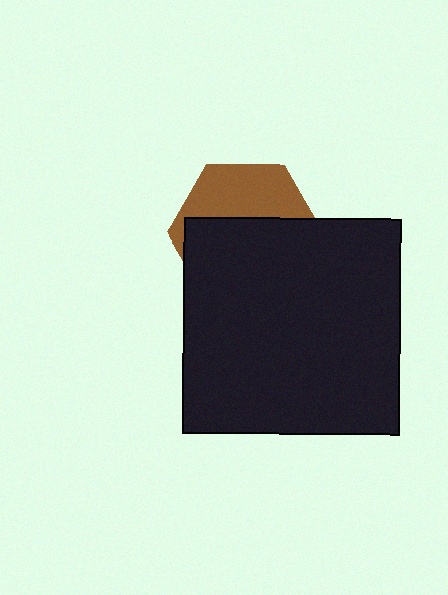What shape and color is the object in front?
The object in front is a black square.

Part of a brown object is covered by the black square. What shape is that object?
It is a hexagon.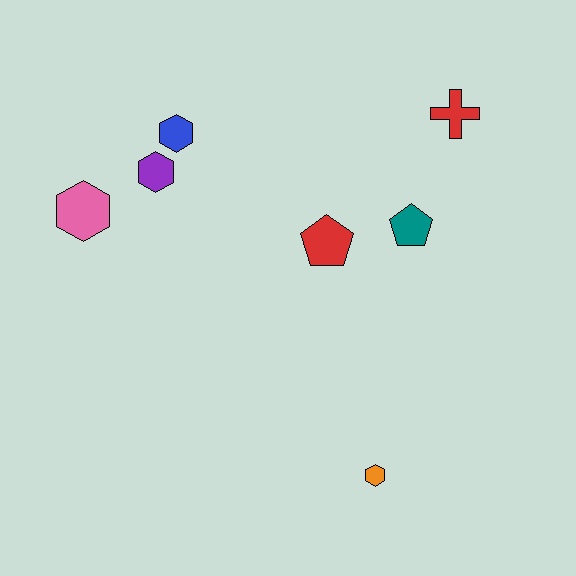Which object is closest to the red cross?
The teal pentagon is closest to the red cross.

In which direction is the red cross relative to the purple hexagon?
The red cross is to the right of the purple hexagon.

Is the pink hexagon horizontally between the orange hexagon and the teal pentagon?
No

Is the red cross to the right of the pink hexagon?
Yes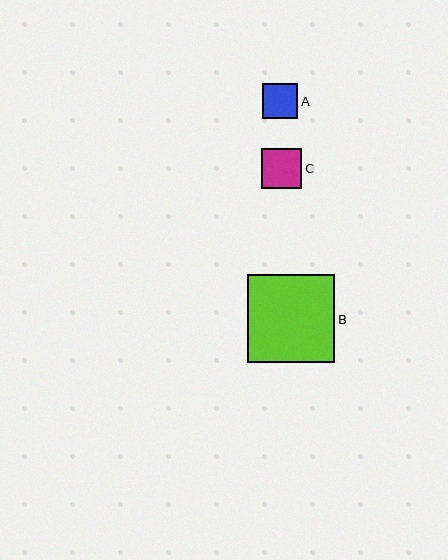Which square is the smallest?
Square A is the smallest with a size of approximately 35 pixels.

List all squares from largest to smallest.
From largest to smallest: B, C, A.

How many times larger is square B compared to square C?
Square B is approximately 2.2 times the size of square C.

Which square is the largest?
Square B is the largest with a size of approximately 87 pixels.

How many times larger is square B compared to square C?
Square B is approximately 2.2 times the size of square C.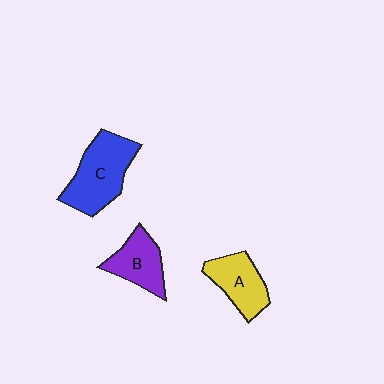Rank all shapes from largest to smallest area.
From largest to smallest: C (blue), A (yellow), B (purple).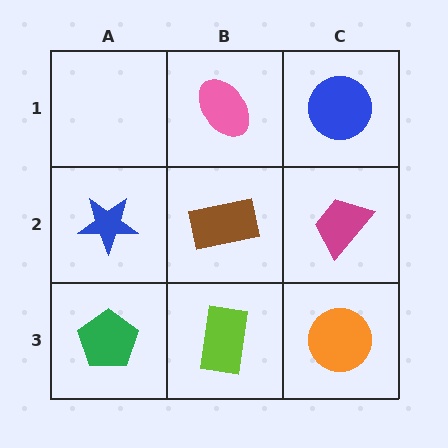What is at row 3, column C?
An orange circle.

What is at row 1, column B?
A pink ellipse.